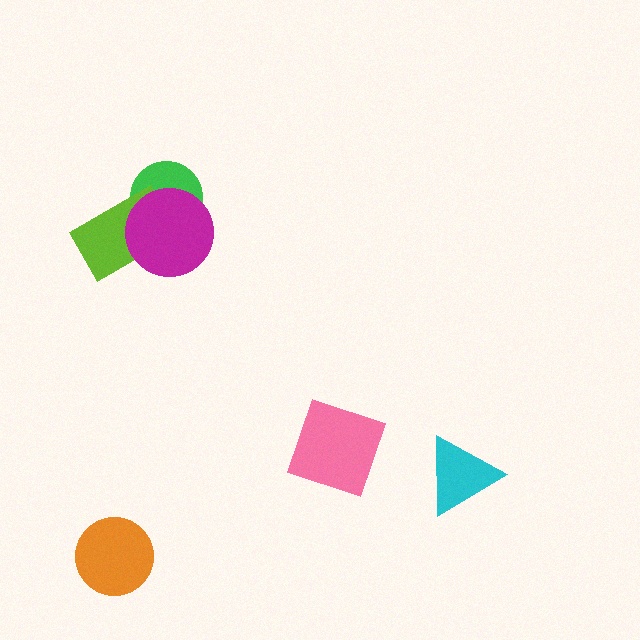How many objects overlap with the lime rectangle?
2 objects overlap with the lime rectangle.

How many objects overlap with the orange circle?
0 objects overlap with the orange circle.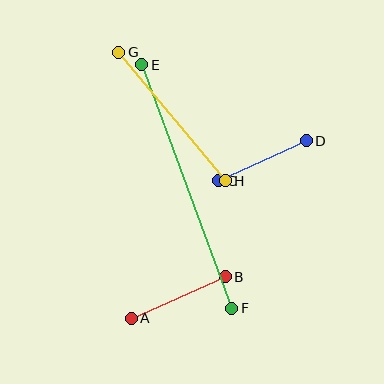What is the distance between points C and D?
The distance is approximately 97 pixels.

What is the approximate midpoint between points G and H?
The midpoint is at approximately (172, 117) pixels.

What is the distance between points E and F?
The distance is approximately 259 pixels.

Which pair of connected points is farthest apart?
Points E and F are farthest apart.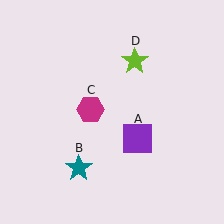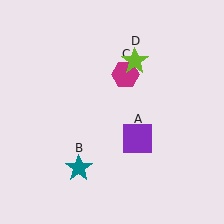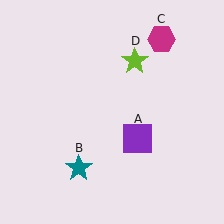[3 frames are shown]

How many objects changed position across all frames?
1 object changed position: magenta hexagon (object C).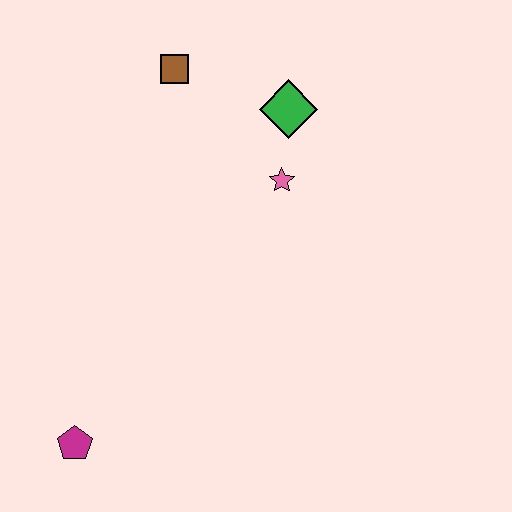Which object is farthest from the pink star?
The magenta pentagon is farthest from the pink star.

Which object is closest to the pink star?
The green diamond is closest to the pink star.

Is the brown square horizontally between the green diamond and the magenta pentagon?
Yes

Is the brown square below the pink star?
No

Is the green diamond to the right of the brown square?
Yes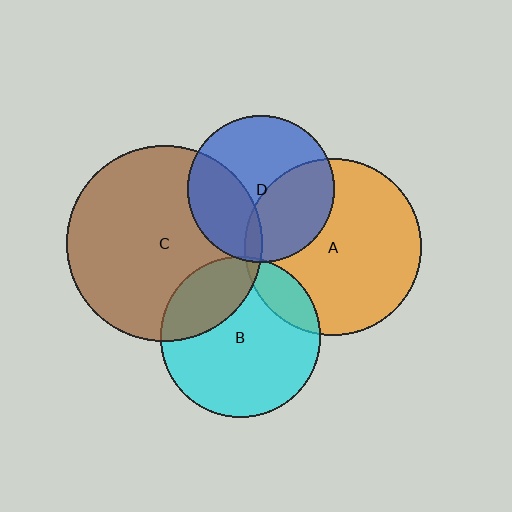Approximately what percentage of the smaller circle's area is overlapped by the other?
Approximately 30%.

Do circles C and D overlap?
Yes.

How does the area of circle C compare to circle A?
Approximately 1.2 times.